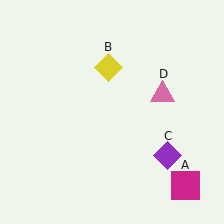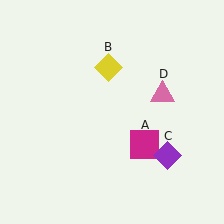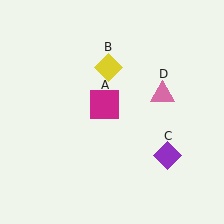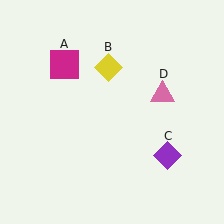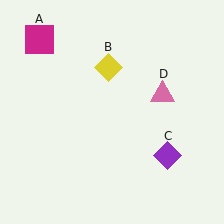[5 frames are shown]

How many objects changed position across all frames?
1 object changed position: magenta square (object A).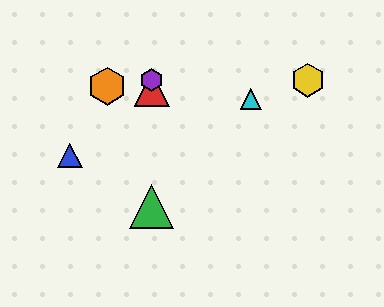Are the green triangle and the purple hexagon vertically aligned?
Yes, both are at x≈152.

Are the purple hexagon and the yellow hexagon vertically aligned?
No, the purple hexagon is at x≈152 and the yellow hexagon is at x≈308.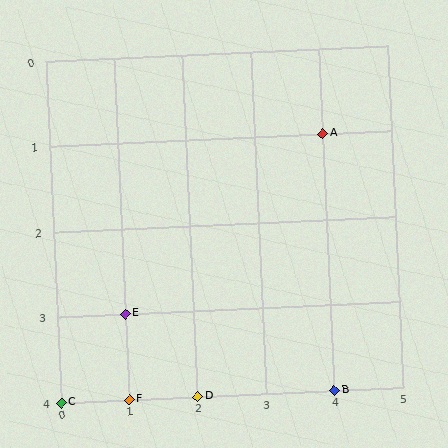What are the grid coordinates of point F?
Point F is at grid coordinates (1, 4).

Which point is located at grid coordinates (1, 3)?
Point E is at (1, 3).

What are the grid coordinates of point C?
Point C is at grid coordinates (0, 4).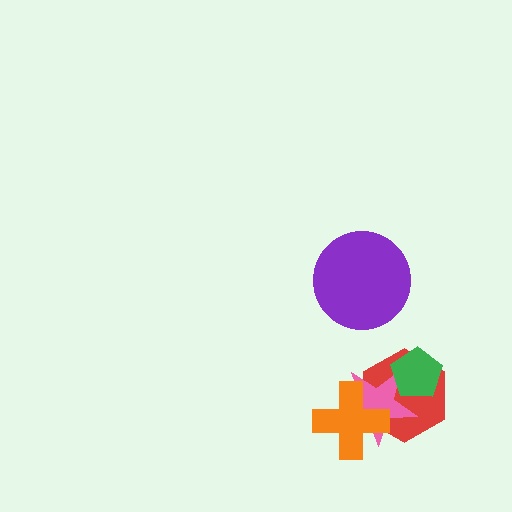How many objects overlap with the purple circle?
0 objects overlap with the purple circle.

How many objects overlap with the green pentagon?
2 objects overlap with the green pentagon.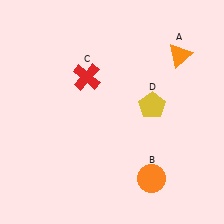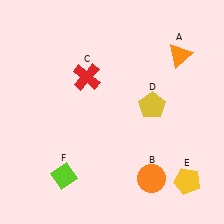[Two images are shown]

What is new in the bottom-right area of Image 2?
A yellow pentagon (E) was added in the bottom-right area of Image 2.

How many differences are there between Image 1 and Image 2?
There are 2 differences between the two images.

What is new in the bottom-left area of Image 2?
A lime diamond (F) was added in the bottom-left area of Image 2.